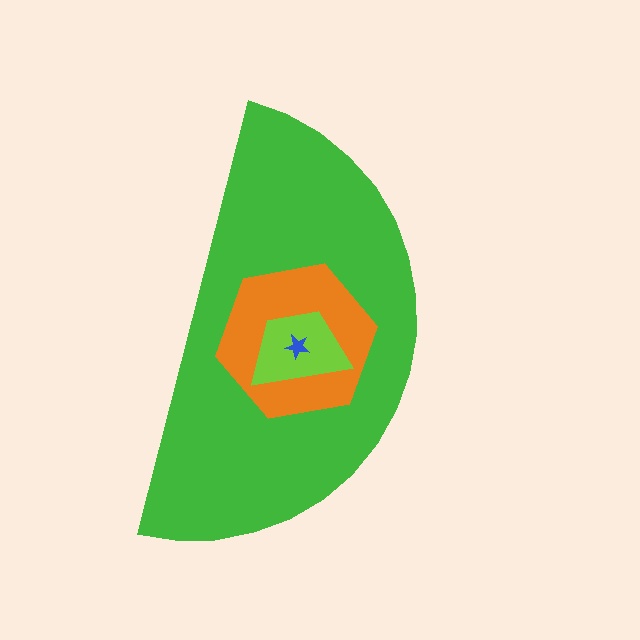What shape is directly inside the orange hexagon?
The lime trapezoid.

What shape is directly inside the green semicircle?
The orange hexagon.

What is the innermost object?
The blue star.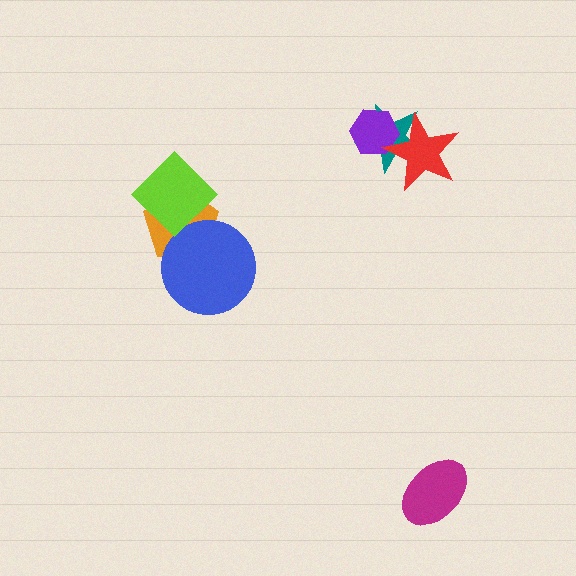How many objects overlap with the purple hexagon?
2 objects overlap with the purple hexagon.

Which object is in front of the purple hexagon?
The red star is in front of the purple hexagon.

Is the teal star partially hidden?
Yes, it is partially covered by another shape.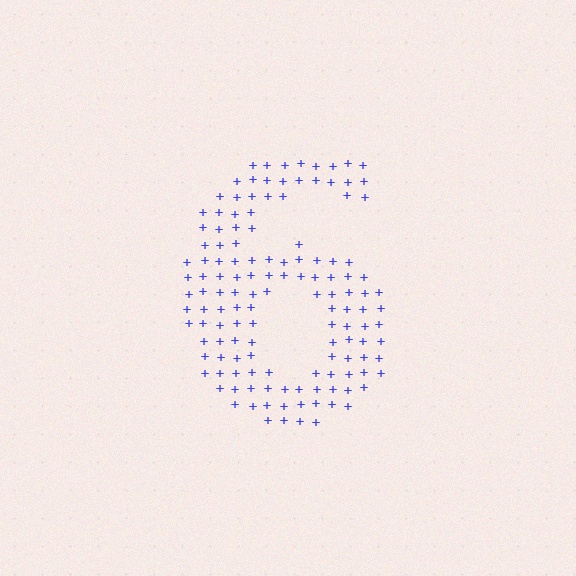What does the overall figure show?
The overall figure shows the digit 6.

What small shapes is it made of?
It is made of small plus signs.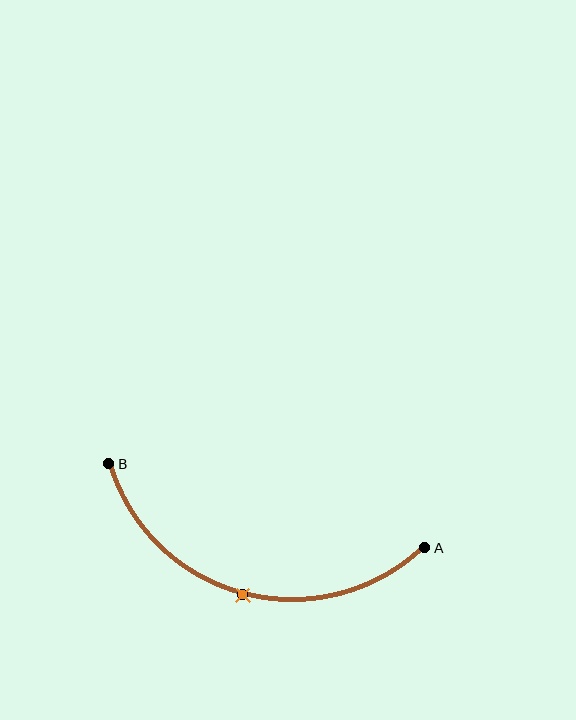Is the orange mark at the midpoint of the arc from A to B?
Yes. The orange mark lies on the arc at equal arc-length from both A and B — it is the arc midpoint.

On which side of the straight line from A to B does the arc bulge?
The arc bulges below the straight line connecting A and B.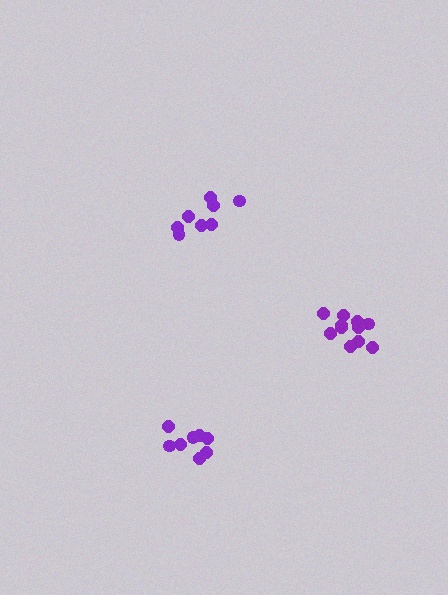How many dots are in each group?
Group 1: 8 dots, Group 2: 8 dots, Group 3: 11 dots (27 total).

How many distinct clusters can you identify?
There are 3 distinct clusters.